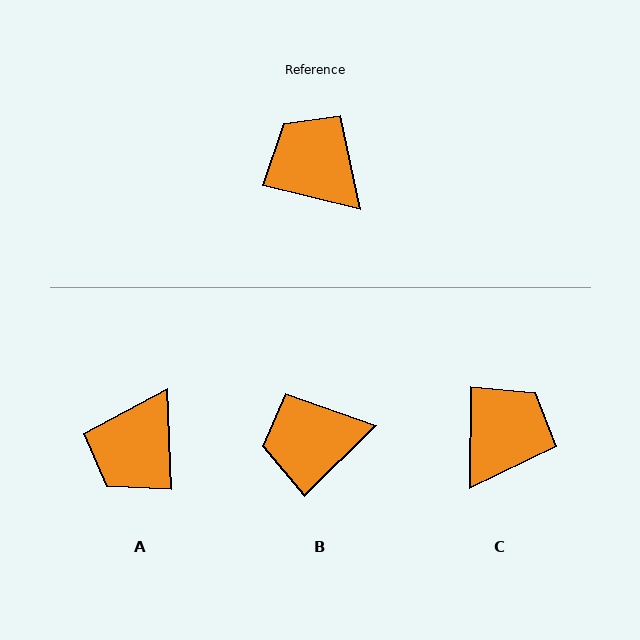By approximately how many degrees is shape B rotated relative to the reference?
Approximately 59 degrees counter-clockwise.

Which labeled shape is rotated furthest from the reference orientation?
A, about 106 degrees away.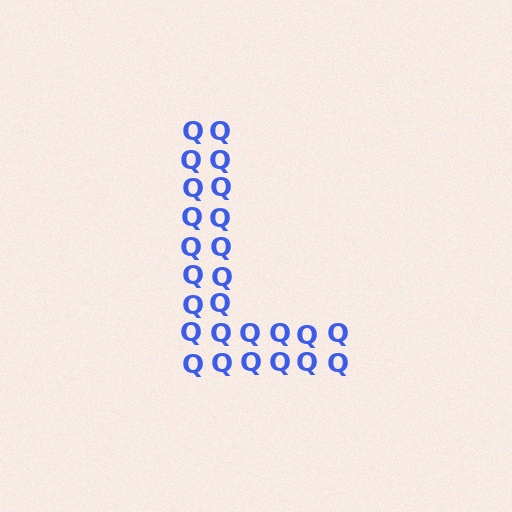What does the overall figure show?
The overall figure shows the letter L.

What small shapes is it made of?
It is made of small letter Q's.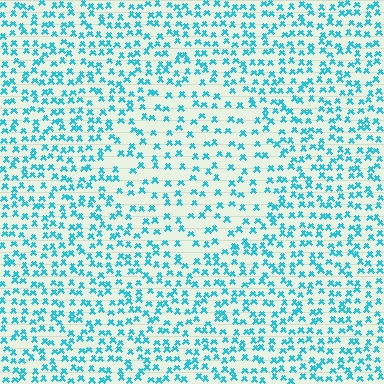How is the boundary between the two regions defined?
The boundary is defined by a change in element density (approximately 1.7x ratio). All elements are the same color, size, and shape.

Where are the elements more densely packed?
The elements are more densely packed outside the circle boundary.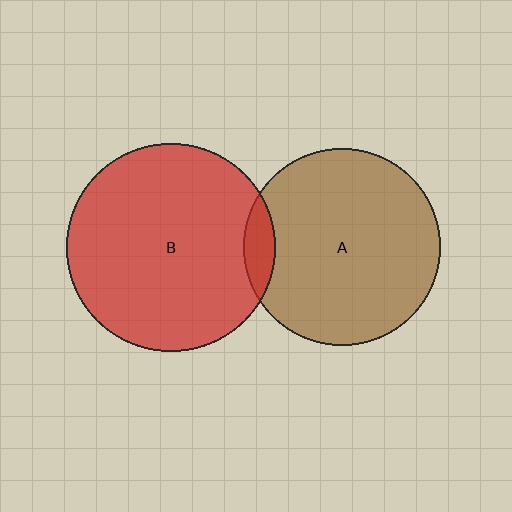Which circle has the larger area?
Circle B (red).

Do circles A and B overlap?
Yes.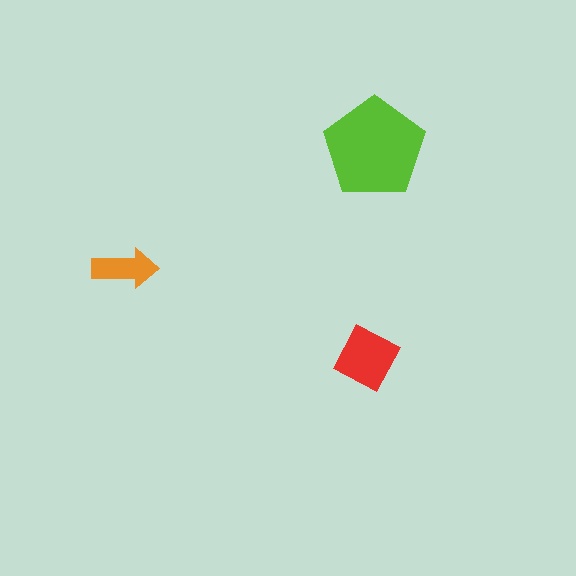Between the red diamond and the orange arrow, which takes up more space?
The red diamond.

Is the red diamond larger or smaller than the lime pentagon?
Smaller.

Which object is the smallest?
The orange arrow.